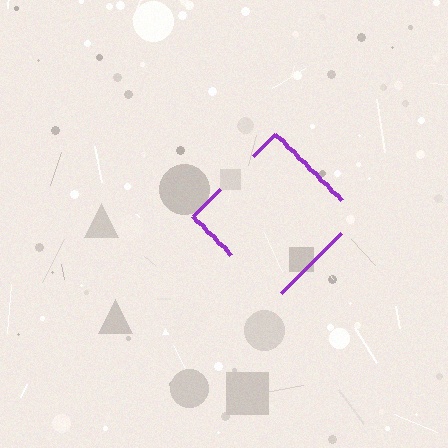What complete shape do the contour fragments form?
The contour fragments form a diamond.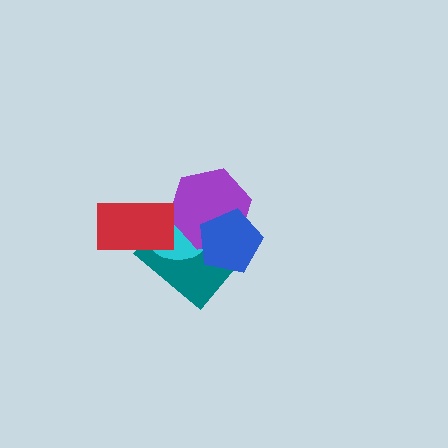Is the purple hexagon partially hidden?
Yes, it is partially covered by another shape.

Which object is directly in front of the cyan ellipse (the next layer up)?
The purple hexagon is directly in front of the cyan ellipse.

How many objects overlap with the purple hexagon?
3 objects overlap with the purple hexagon.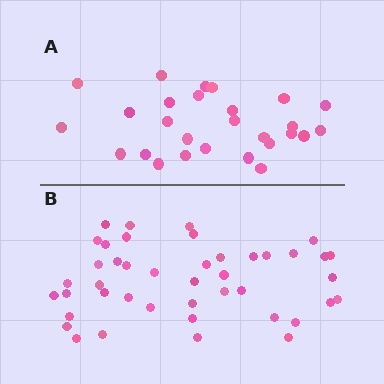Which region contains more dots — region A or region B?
Region B (the bottom region) has more dots.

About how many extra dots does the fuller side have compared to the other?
Region B has approximately 15 more dots than region A.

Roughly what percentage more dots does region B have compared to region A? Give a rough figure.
About 60% more.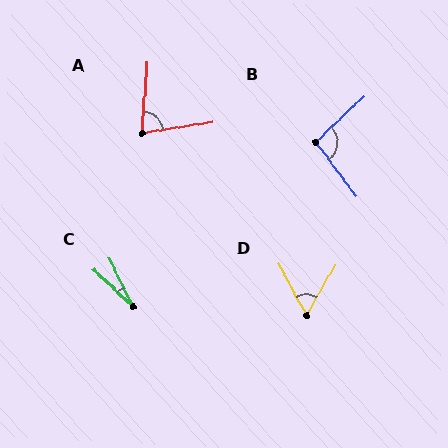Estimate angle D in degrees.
Approximately 57 degrees.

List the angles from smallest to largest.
C (20°), D (57°), A (77°), B (97°).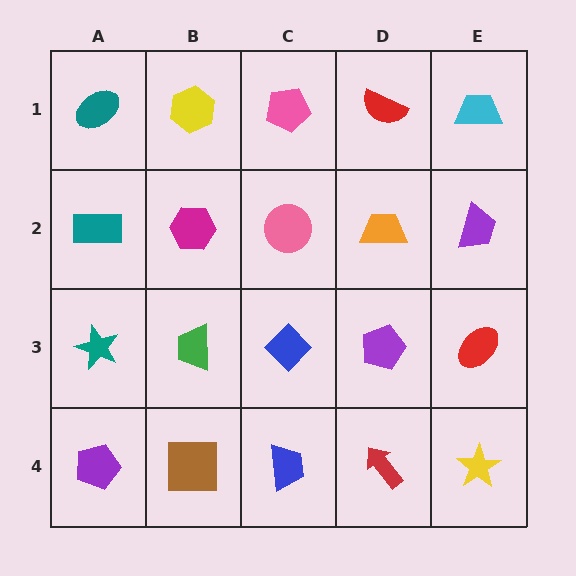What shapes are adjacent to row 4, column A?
A teal star (row 3, column A), a brown square (row 4, column B).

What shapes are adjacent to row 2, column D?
A red semicircle (row 1, column D), a purple pentagon (row 3, column D), a pink circle (row 2, column C), a purple trapezoid (row 2, column E).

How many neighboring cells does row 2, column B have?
4.